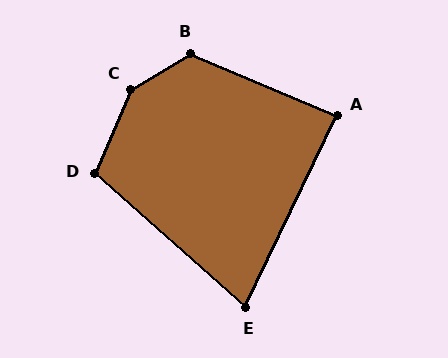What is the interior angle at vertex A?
Approximately 87 degrees (approximately right).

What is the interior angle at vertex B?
Approximately 127 degrees (obtuse).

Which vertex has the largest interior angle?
C, at approximately 144 degrees.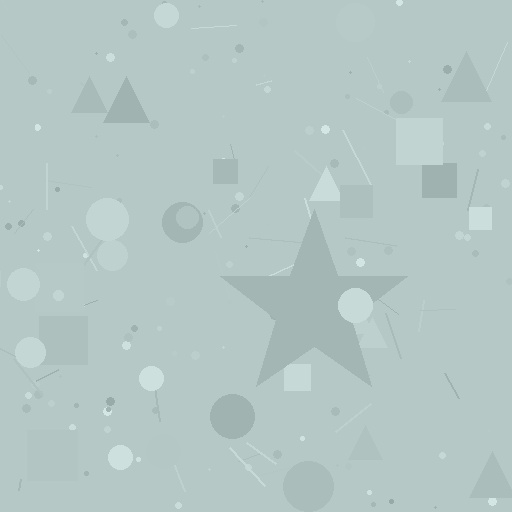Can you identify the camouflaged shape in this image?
The camouflaged shape is a star.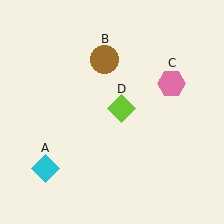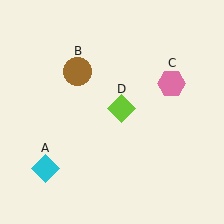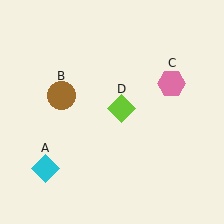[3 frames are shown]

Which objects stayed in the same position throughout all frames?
Cyan diamond (object A) and pink hexagon (object C) and lime diamond (object D) remained stationary.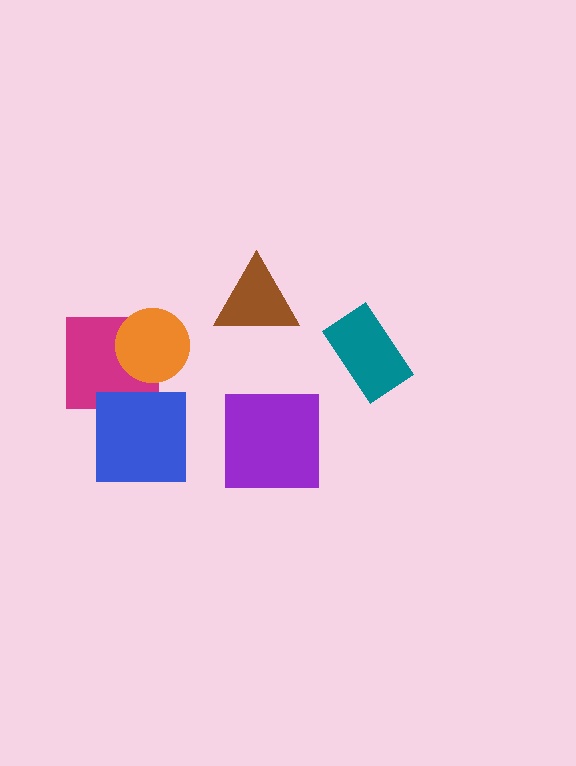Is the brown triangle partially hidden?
No, no other shape covers it.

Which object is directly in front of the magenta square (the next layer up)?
The orange circle is directly in front of the magenta square.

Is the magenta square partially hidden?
Yes, it is partially covered by another shape.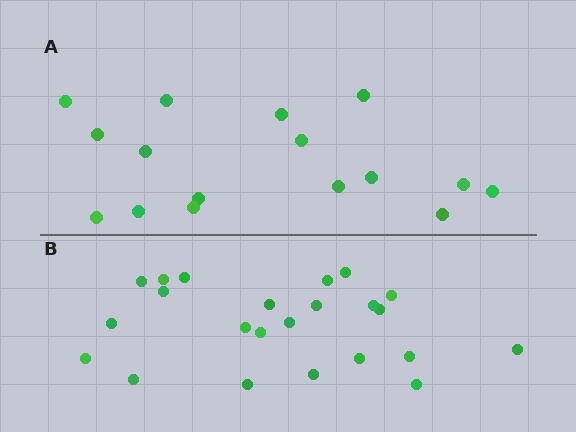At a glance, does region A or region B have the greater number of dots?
Region B (the bottom region) has more dots.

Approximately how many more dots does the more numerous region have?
Region B has roughly 8 or so more dots than region A.